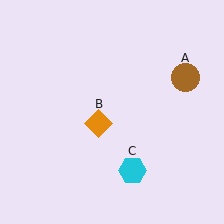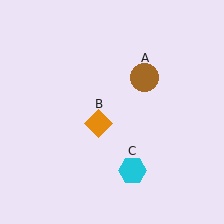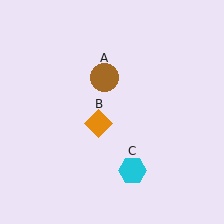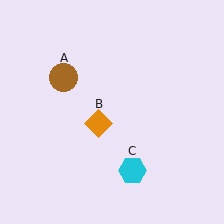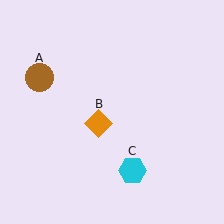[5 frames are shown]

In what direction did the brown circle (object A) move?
The brown circle (object A) moved left.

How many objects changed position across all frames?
1 object changed position: brown circle (object A).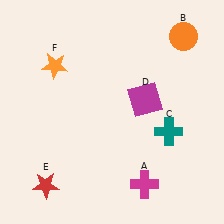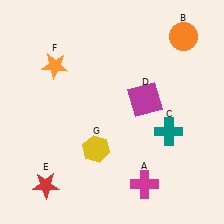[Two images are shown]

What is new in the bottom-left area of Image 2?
A yellow hexagon (G) was added in the bottom-left area of Image 2.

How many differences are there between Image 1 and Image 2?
There is 1 difference between the two images.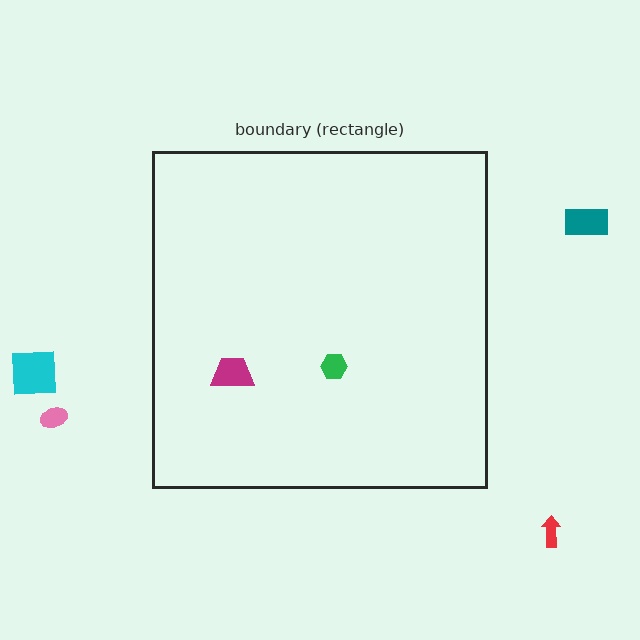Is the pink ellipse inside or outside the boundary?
Outside.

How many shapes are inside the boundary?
2 inside, 4 outside.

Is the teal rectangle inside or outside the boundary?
Outside.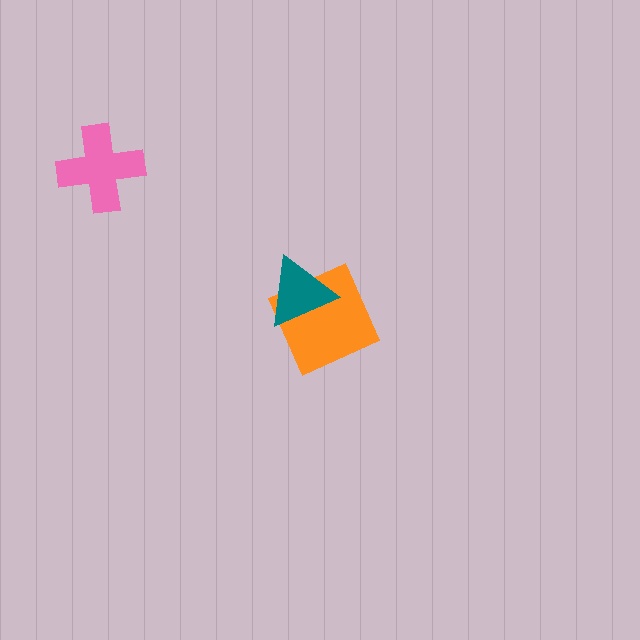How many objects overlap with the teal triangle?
1 object overlaps with the teal triangle.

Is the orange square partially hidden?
Yes, it is partially covered by another shape.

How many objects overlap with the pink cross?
0 objects overlap with the pink cross.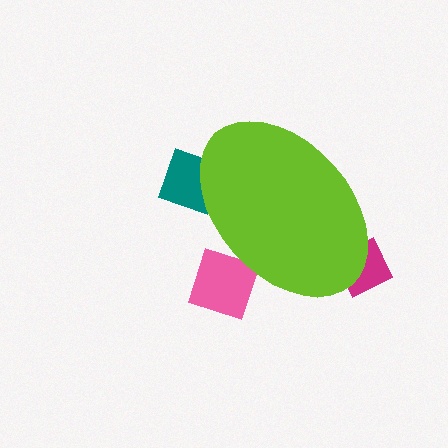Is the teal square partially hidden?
Yes, the teal square is partially hidden behind the lime ellipse.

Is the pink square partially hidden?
Yes, the pink square is partially hidden behind the lime ellipse.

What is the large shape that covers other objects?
A lime ellipse.